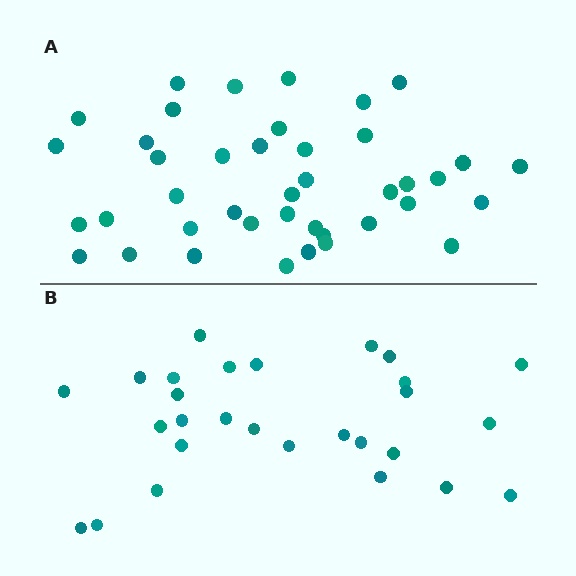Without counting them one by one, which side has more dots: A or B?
Region A (the top region) has more dots.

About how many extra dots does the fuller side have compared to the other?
Region A has approximately 15 more dots than region B.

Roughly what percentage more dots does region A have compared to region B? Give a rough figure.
About 45% more.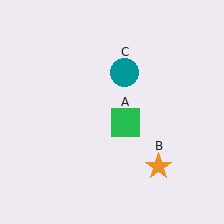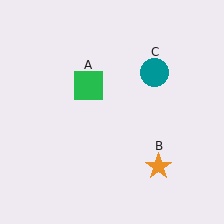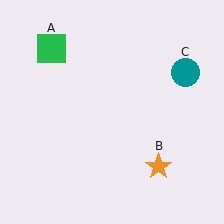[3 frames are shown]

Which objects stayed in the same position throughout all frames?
Orange star (object B) remained stationary.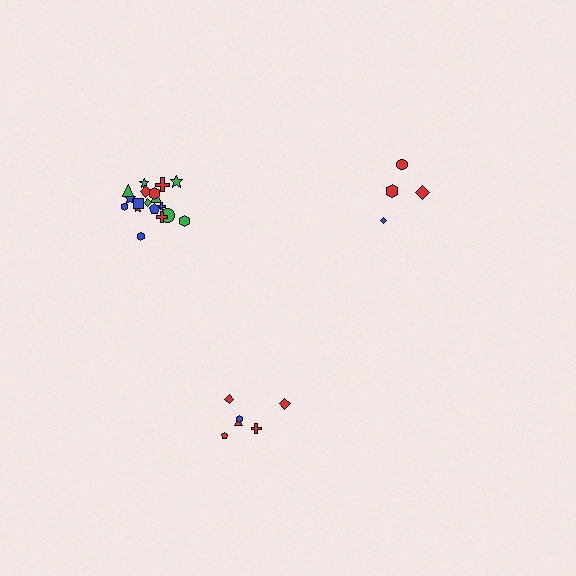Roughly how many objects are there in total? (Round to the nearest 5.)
Roughly 30 objects in total.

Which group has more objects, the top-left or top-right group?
The top-left group.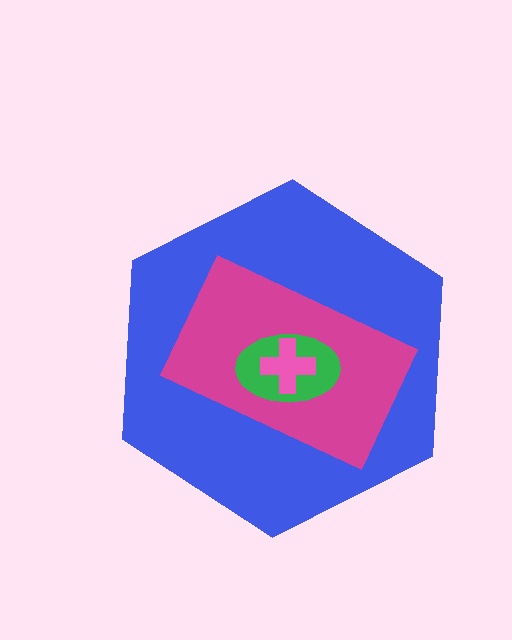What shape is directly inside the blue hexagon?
The magenta rectangle.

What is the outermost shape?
The blue hexagon.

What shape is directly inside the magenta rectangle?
The green ellipse.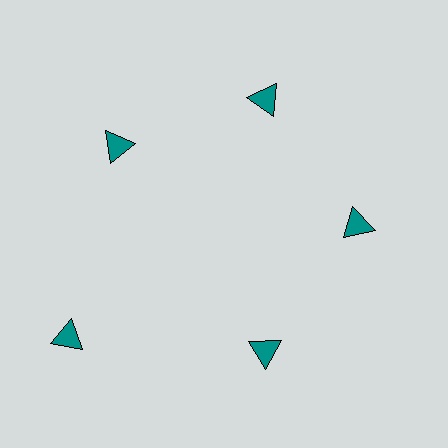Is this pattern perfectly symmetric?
No. The 5 teal triangles are arranged in a ring, but one element near the 8 o'clock position is pushed outward from the center, breaking the 5-fold rotational symmetry.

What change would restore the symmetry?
The symmetry would be restored by moving it inward, back onto the ring so that all 5 triangles sit at equal angles and equal distance from the center.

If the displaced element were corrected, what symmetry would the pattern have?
It would have 5-fold rotational symmetry — the pattern would map onto itself every 72 degrees.